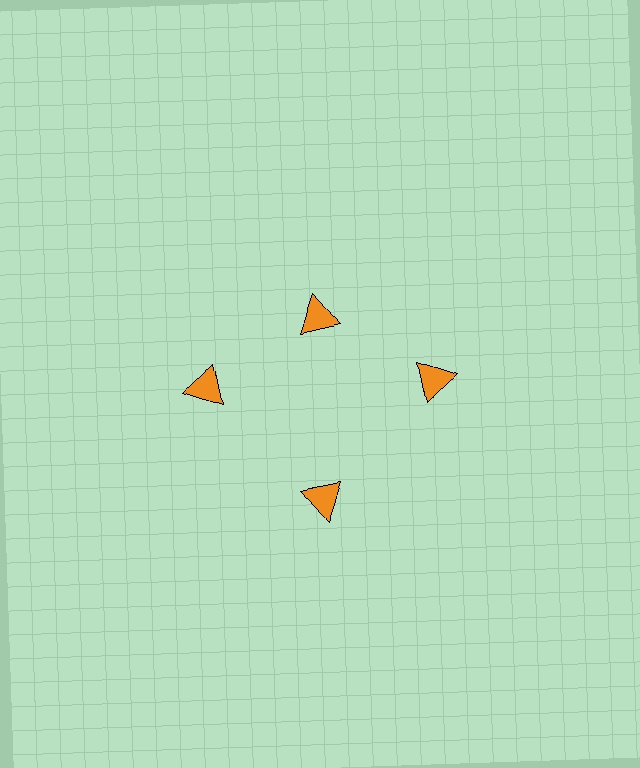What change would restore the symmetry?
The symmetry would be restored by moving it outward, back onto the ring so that all 4 triangles sit at equal angles and equal distance from the center.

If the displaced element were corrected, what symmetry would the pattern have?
It would have 4-fold rotational symmetry — the pattern would map onto itself every 90 degrees.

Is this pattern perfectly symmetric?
No. The 4 orange triangles are arranged in a ring, but one element near the 12 o'clock position is pulled inward toward the center, breaking the 4-fold rotational symmetry.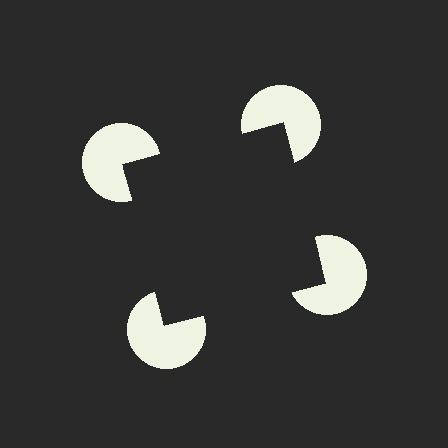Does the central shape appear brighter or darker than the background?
It typically appears slightly darker than the background, even though no actual brightness change is drawn.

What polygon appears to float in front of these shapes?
An illusory square — its edges are inferred from the aligned wedge cuts in the pac-man discs, not physically drawn.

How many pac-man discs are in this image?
There are 4 — one at each vertex of the illusory square.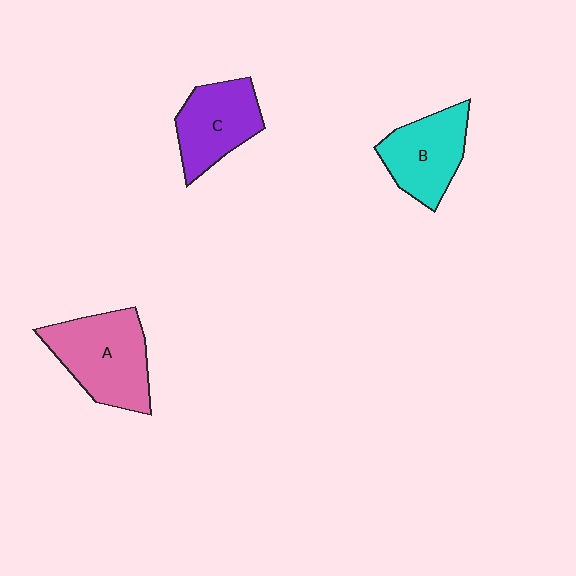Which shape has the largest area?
Shape A (pink).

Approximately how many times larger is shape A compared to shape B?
Approximately 1.3 times.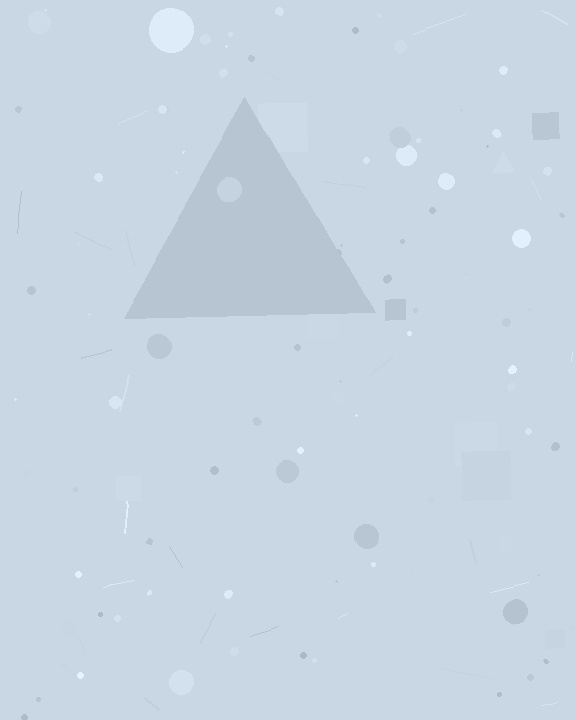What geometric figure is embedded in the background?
A triangle is embedded in the background.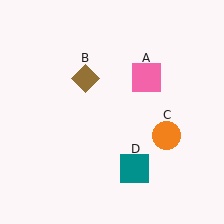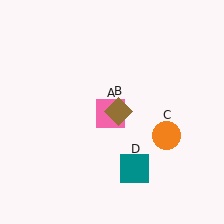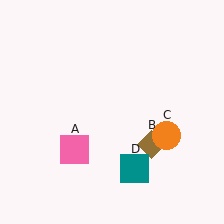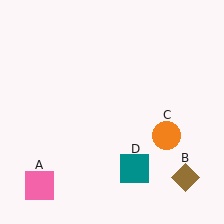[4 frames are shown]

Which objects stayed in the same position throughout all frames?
Orange circle (object C) and teal square (object D) remained stationary.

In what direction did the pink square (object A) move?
The pink square (object A) moved down and to the left.